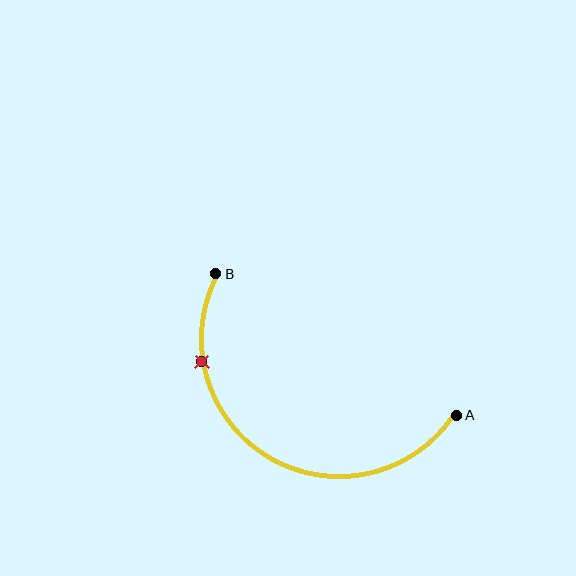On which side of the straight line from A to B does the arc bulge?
The arc bulges below the straight line connecting A and B.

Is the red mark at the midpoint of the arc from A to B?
No. The red mark lies on the arc but is closer to endpoint B. The arc midpoint would be at the point on the curve equidistant along the arc from both A and B.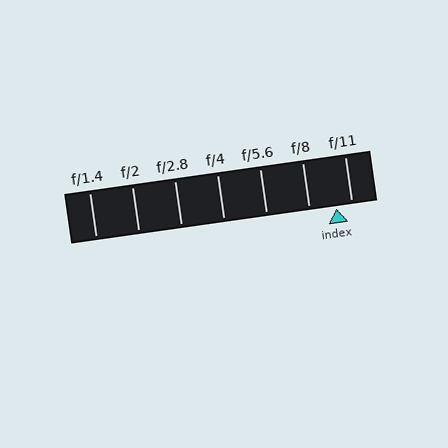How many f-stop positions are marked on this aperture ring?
There are 7 f-stop positions marked.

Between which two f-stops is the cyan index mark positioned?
The index mark is between f/8 and f/11.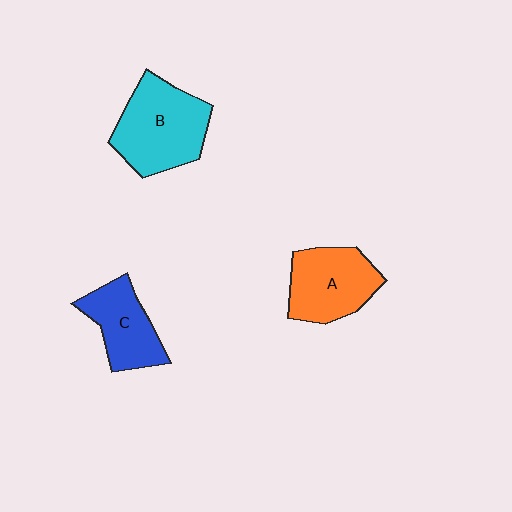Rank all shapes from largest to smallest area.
From largest to smallest: B (cyan), A (orange), C (blue).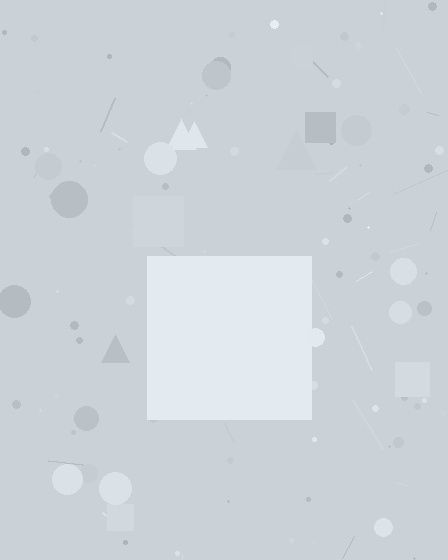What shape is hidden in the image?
A square is hidden in the image.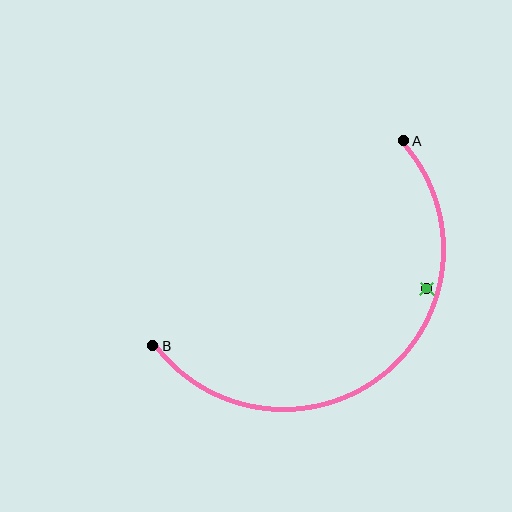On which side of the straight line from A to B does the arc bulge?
The arc bulges below and to the right of the straight line connecting A and B.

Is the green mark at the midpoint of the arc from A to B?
No — the green mark does not lie on the arc at all. It sits slightly inside the curve.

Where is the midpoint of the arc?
The arc midpoint is the point on the curve farthest from the straight line joining A and B. It sits below and to the right of that line.